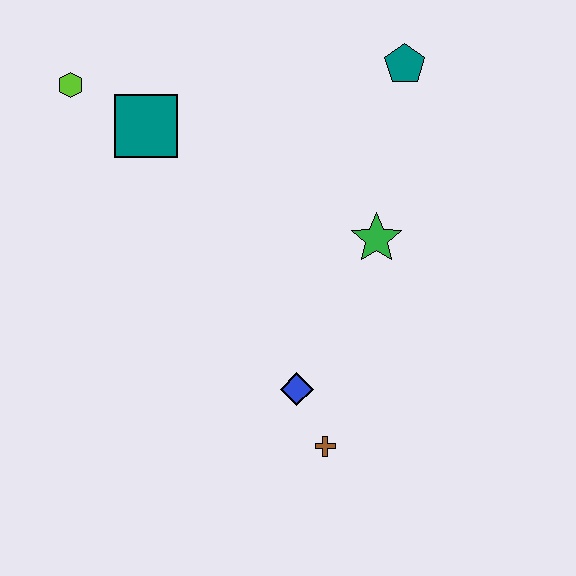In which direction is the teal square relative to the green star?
The teal square is to the left of the green star.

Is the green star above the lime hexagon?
No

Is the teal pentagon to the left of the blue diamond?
No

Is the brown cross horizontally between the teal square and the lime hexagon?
No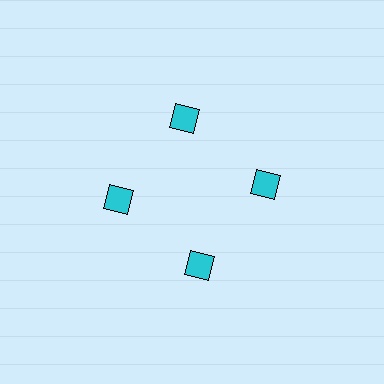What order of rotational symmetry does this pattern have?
This pattern has 4-fold rotational symmetry.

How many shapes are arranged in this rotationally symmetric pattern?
There are 4 shapes, arranged in 4 groups of 1.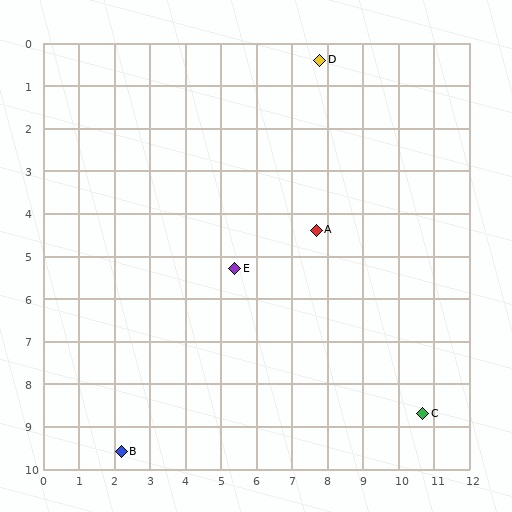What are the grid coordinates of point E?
Point E is at approximately (5.4, 5.3).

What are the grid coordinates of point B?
Point B is at approximately (2.2, 9.6).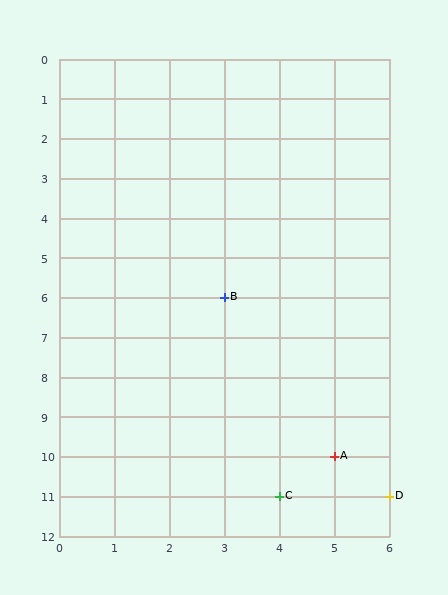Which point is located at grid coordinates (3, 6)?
Point B is at (3, 6).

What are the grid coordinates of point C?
Point C is at grid coordinates (4, 11).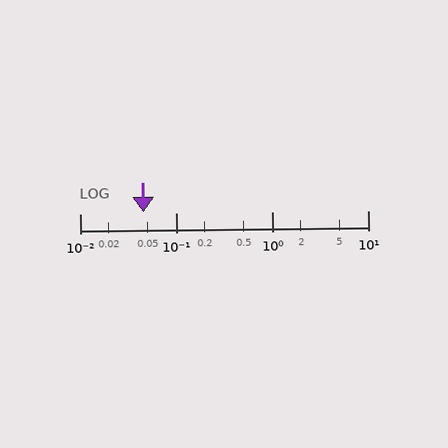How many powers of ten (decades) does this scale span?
The scale spans 3 decades, from 0.01 to 10.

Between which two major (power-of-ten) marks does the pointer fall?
The pointer is between 0.01 and 0.1.